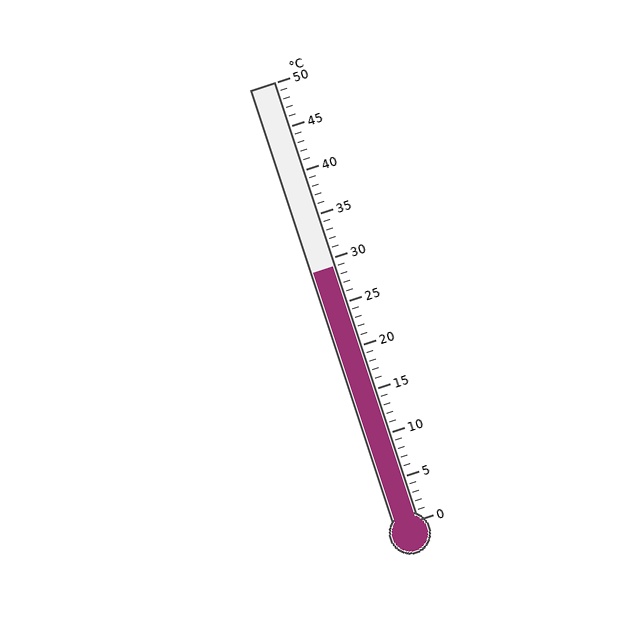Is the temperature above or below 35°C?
The temperature is below 35°C.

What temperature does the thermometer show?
The thermometer shows approximately 29°C.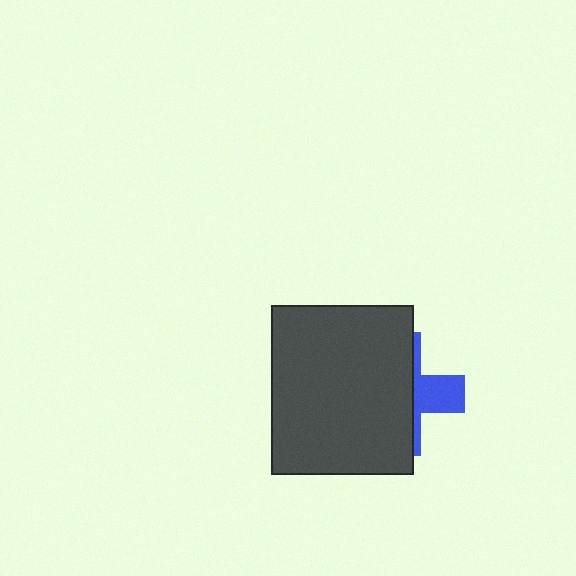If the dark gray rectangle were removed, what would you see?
You would see the complete blue cross.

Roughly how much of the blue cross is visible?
A small part of it is visible (roughly 33%).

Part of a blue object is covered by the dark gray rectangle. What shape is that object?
It is a cross.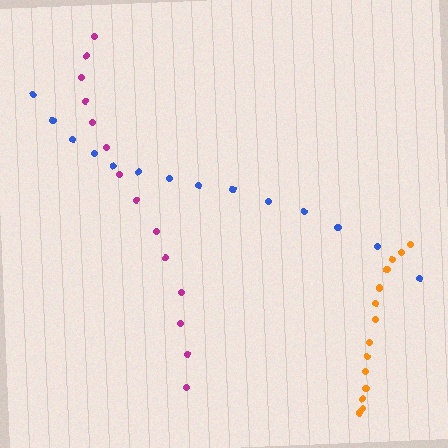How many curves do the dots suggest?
There are 3 distinct paths.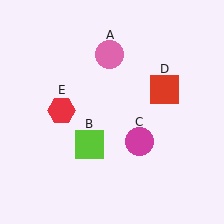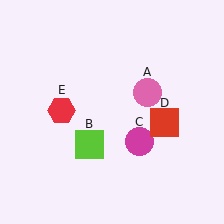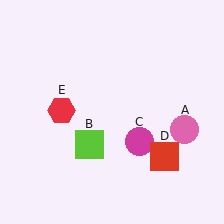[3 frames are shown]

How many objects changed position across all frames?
2 objects changed position: pink circle (object A), red square (object D).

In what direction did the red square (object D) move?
The red square (object D) moved down.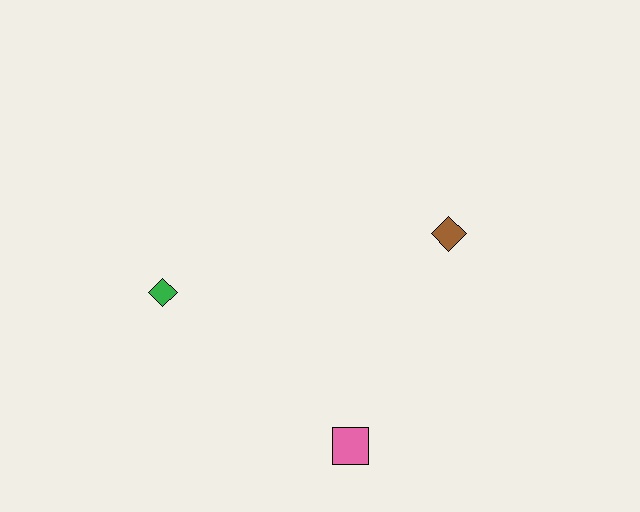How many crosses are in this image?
There are no crosses.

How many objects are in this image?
There are 3 objects.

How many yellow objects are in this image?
There are no yellow objects.